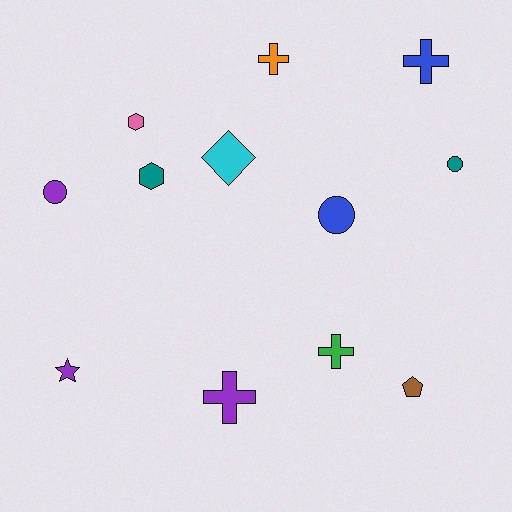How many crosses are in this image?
There are 4 crosses.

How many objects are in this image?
There are 12 objects.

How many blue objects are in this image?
There are 2 blue objects.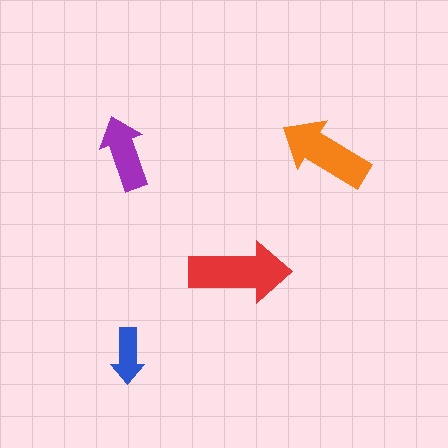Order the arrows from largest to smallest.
the red one, the orange one, the purple one, the blue one.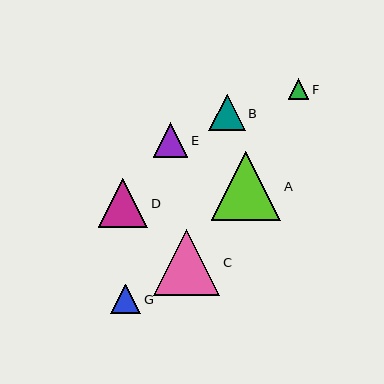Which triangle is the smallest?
Triangle F is the smallest with a size of approximately 20 pixels.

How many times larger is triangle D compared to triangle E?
Triangle D is approximately 1.4 times the size of triangle E.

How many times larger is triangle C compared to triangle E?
Triangle C is approximately 1.9 times the size of triangle E.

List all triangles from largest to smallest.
From largest to smallest: A, C, D, B, E, G, F.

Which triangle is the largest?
Triangle A is the largest with a size of approximately 70 pixels.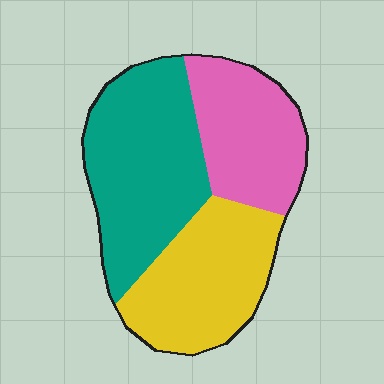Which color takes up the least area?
Pink, at roughly 25%.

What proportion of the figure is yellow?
Yellow takes up between a quarter and a half of the figure.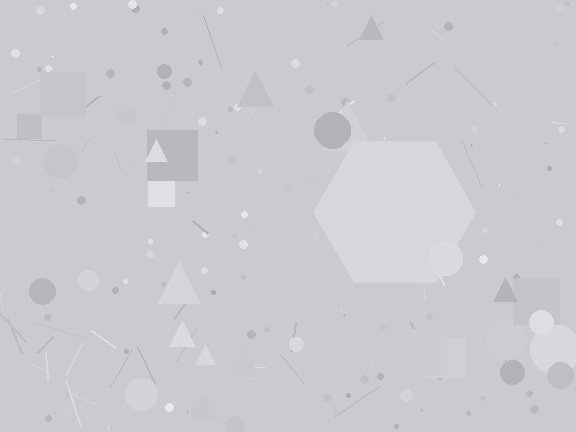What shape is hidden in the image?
A hexagon is hidden in the image.